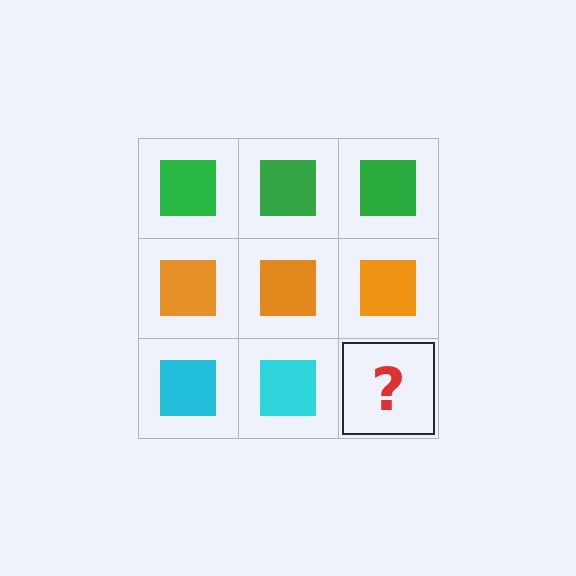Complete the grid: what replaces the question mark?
The question mark should be replaced with a cyan square.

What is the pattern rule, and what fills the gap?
The rule is that each row has a consistent color. The gap should be filled with a cyan square.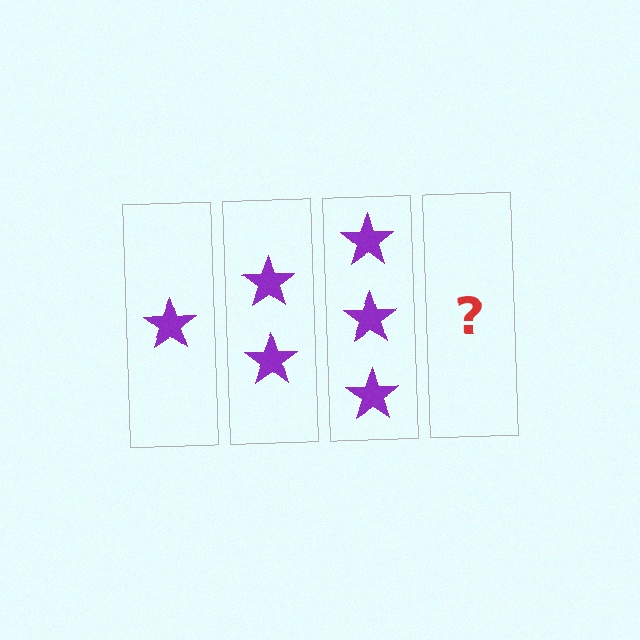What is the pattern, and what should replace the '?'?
The pattern is that each step adds one more star. The '?' should be 4 stars.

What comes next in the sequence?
The next element should be 4 stars.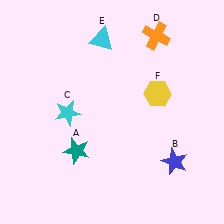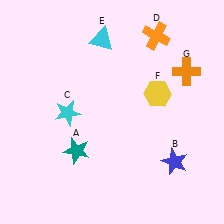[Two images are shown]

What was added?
An orange cross (G) was added in Image 2.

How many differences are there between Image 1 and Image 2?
There is 1 difference between the two images.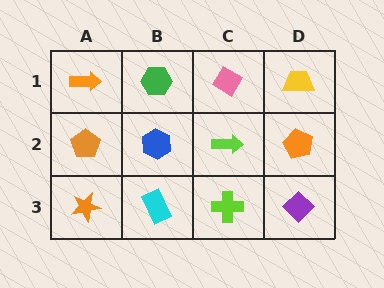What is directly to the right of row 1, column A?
A green hexagon.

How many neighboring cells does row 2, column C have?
4.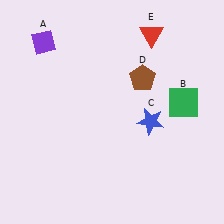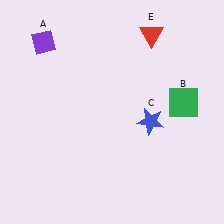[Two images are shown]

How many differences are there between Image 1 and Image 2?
There is 1 difference between the two images.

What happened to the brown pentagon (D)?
The brown pentagon (D) was removed in Image 2. It was in the top-right area of Image 1.